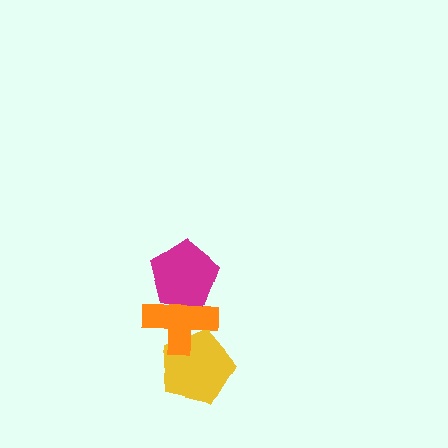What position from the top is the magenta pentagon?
The magenta pentagon is 1st from the top.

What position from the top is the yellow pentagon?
The yellow pentagon is 3rd from the top.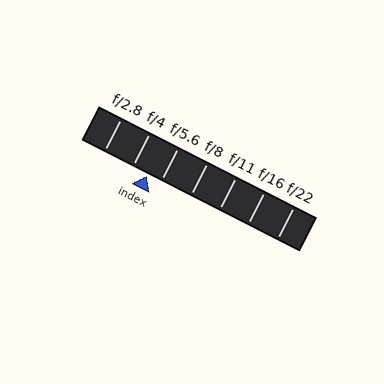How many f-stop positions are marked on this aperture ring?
There are 7 f-stop positions marked.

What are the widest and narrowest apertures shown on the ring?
The widest aperture shown is f/2.8 and the narrowest is f/22.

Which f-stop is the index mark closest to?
The index mark is closest to f/5.6.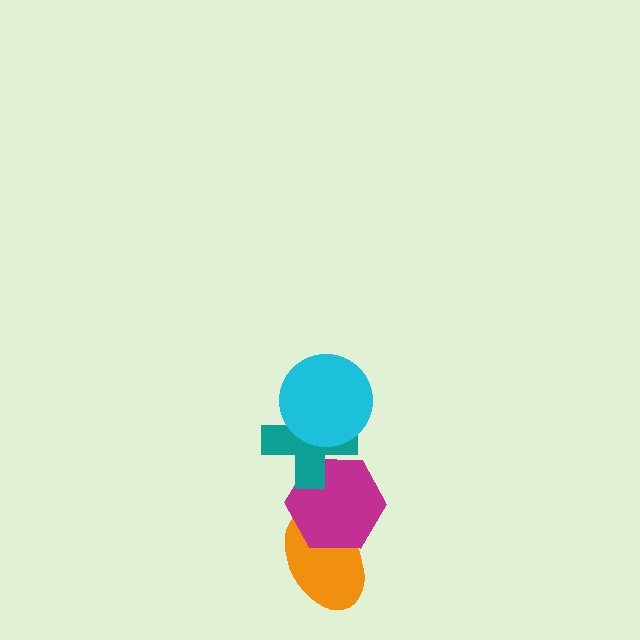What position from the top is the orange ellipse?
The orange ellipse is 4th from the top.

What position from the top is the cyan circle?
The cyan circle is 1st from the top.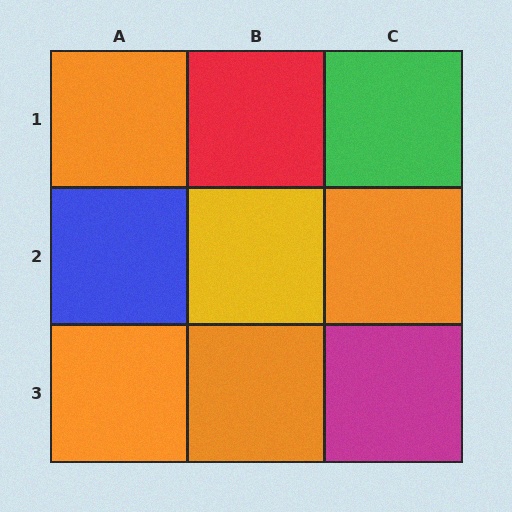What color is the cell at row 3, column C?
Magenta.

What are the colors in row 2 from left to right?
Blue, yellow, orange.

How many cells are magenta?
1 cell is magenta.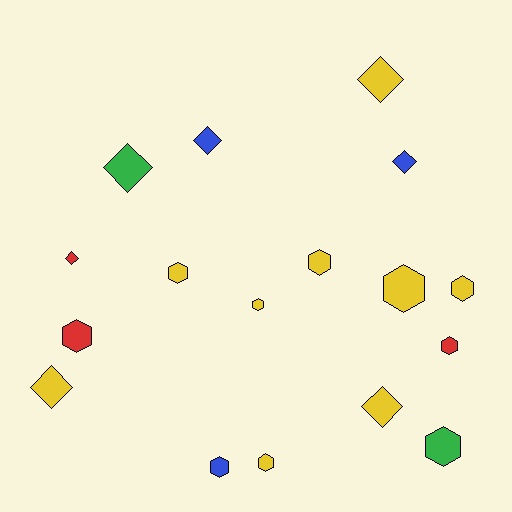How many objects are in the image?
There are 17 objects.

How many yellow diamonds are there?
There are 3 yellow diamonds.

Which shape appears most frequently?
Hexagon, with 10 objects.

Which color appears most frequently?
Yellow, with 9 objects.